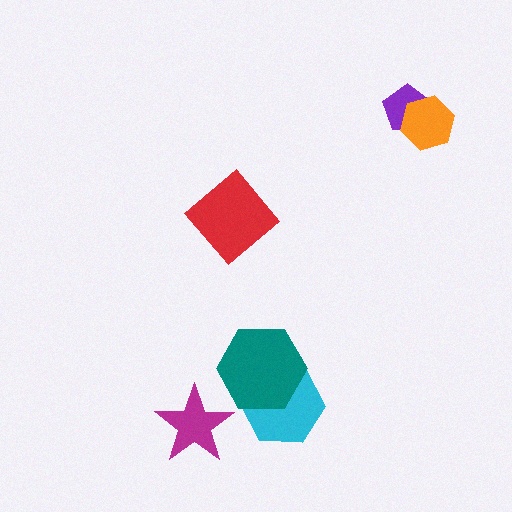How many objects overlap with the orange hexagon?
1 object overlaps with the orange hexagon.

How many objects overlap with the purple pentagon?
1 object overlaps with the purple pentagon.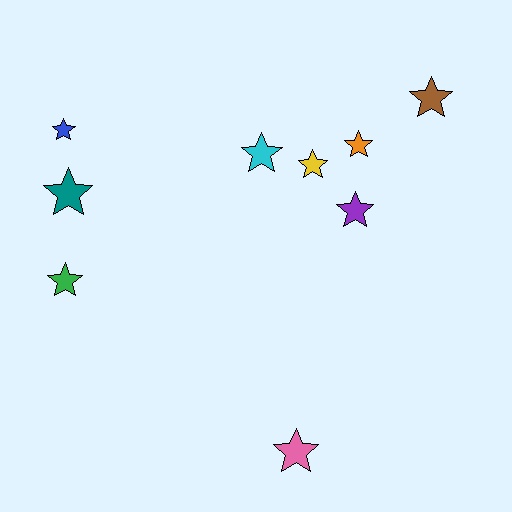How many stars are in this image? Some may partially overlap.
There are 9 stars.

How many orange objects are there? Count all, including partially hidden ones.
There is 1 orange object.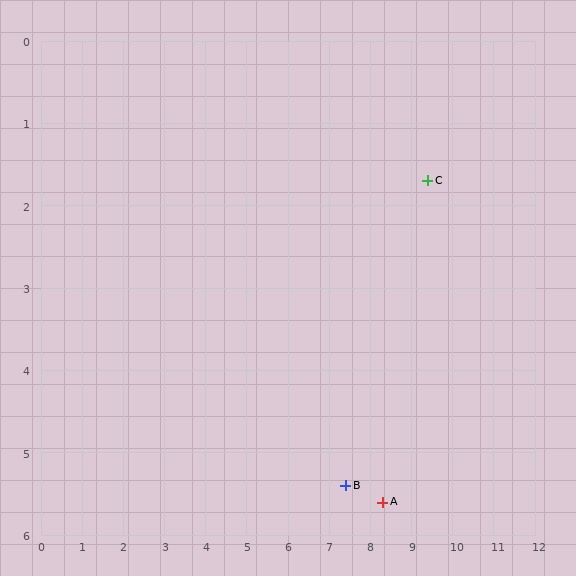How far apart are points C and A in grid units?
Points C and A are about 4.1 grid units apart.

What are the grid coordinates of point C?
Point C is at approximately (9.4, 1.7).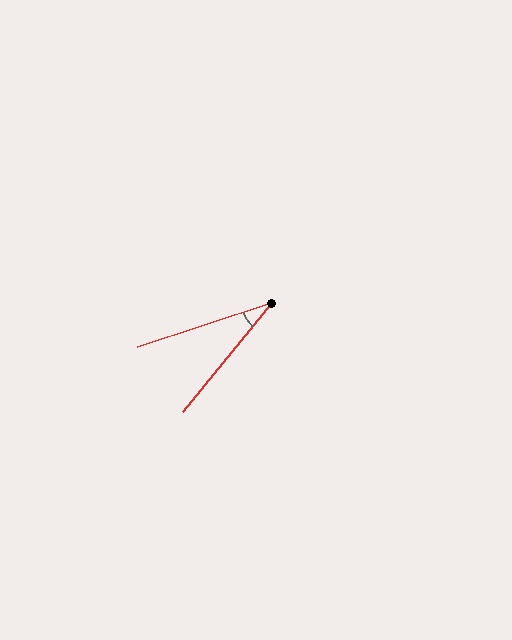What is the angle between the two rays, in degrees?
Approximately 33 degrees.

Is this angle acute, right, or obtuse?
It is acute.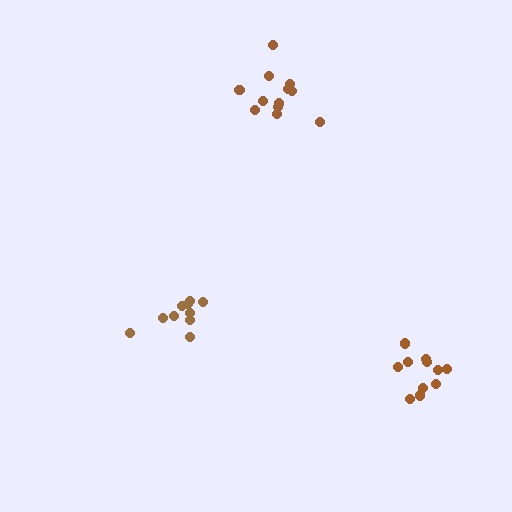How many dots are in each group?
Group 1: 12 dots, Group 2: 10 dots, Group 3: 11 dots (33 total).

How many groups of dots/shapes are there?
There are 3 groups.